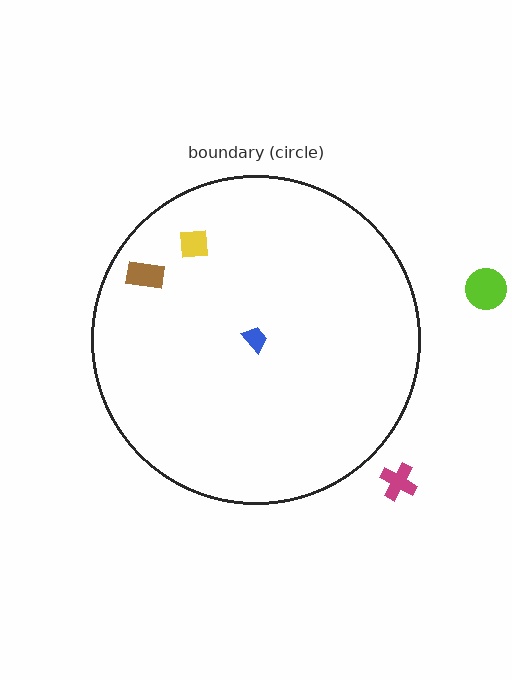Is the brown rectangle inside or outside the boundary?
Inside.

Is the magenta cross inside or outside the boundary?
Outside.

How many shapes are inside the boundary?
3 inside, 2 outside.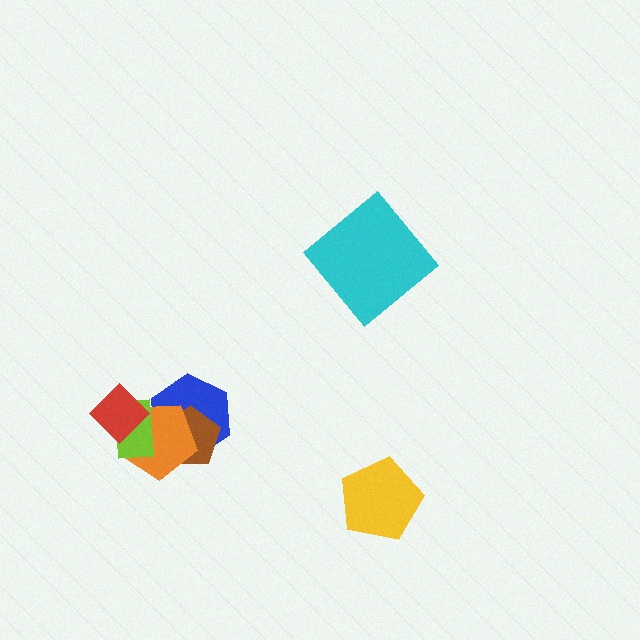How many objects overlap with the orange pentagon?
4 objects overlap with the orange pentagon.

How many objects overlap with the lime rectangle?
3 objects overlap with the lime rectangle.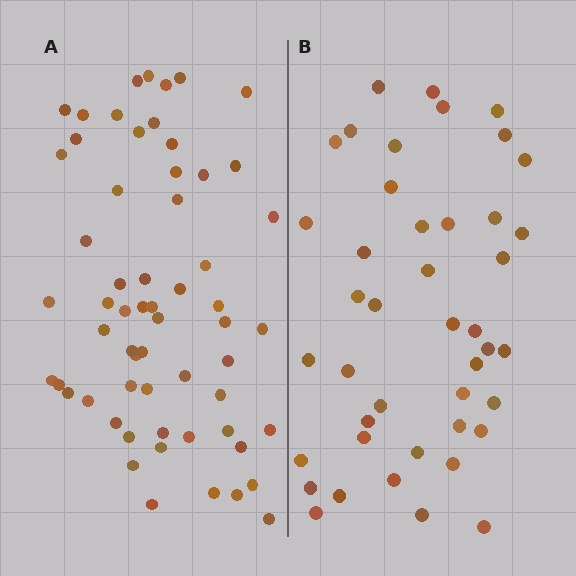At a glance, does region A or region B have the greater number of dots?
Region A (the left region) has more dots.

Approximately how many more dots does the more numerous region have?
Region A has approximately 15 more dots than region B.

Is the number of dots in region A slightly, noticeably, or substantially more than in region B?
Region A has noticeably more, but not dramatically so. The ratio is roughly 1.4 to 1.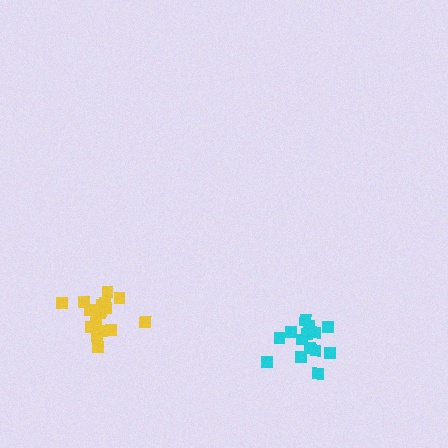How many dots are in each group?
Group 1: 16 dots, Group 2: 14 dots (30 total).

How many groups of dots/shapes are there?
There are 2 groups.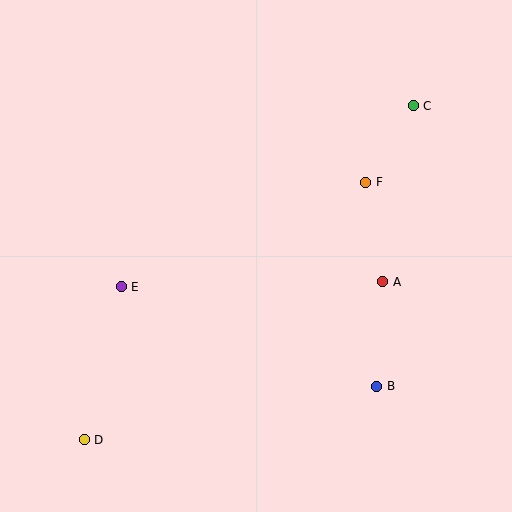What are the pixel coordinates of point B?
Point B is at (377, 386).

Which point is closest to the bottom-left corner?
Point D is closest to the bottom-left corner.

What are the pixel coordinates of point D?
Point D is at (84, 440).